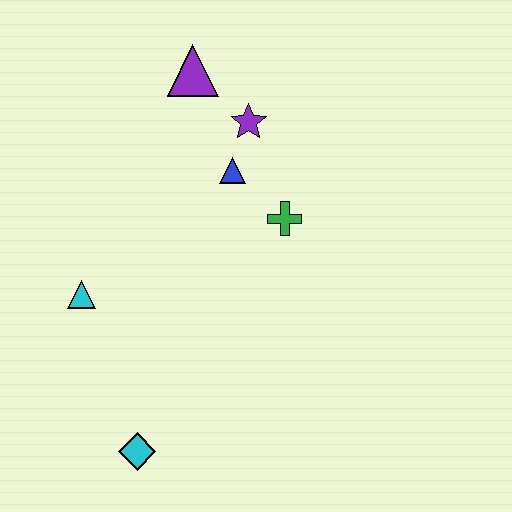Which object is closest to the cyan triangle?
The cyan diamond is closest to the cyan triangle.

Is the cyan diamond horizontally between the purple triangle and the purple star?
No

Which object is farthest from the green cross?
The cyan diamond is farthest from the green cross.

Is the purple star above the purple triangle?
No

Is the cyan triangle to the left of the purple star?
Yes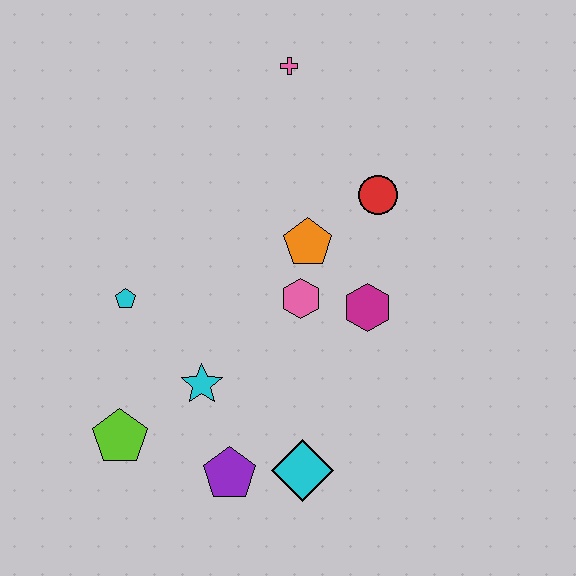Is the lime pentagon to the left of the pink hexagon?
Yes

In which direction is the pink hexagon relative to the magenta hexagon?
The pink hexagon is to the left of the magenta hexagon.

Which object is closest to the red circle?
The orange pentagon is closest to the red circle.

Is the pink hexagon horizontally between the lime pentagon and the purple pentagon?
No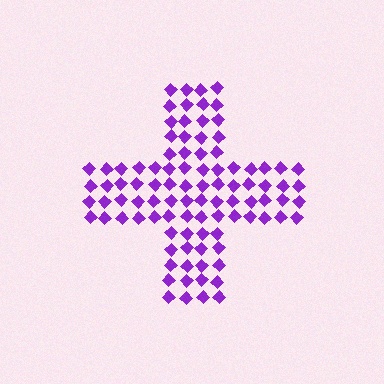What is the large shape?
The large shape is a cross.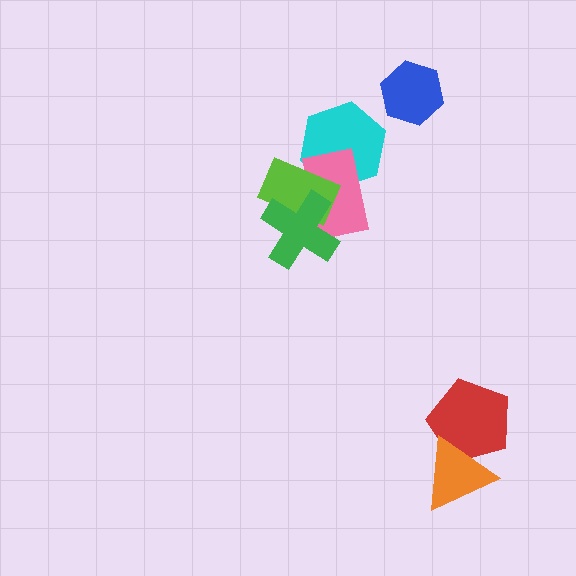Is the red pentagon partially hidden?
Yes, it is partially covered by another shape.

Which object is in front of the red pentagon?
The orange triangle is in front of the red pentagon.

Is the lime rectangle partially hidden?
Yes, it is partially covered by another shape.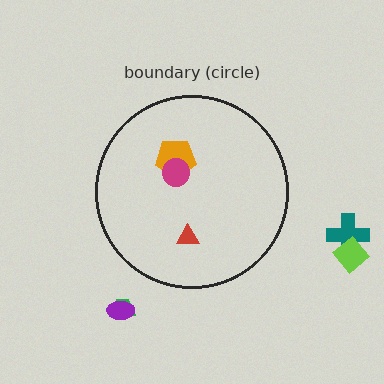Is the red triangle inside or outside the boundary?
Inside.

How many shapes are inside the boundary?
3 inside, 4 outside.